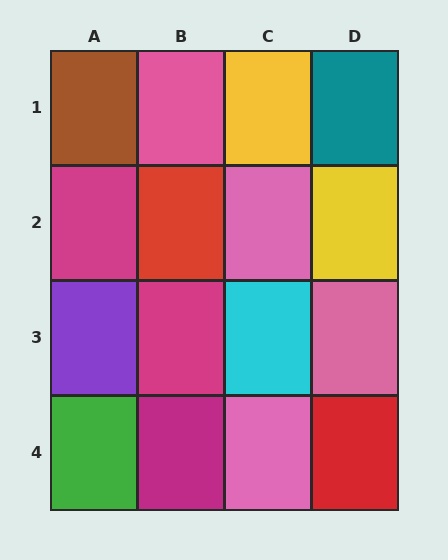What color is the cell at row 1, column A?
Brown.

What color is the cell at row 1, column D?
Teal.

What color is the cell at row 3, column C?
Cyan.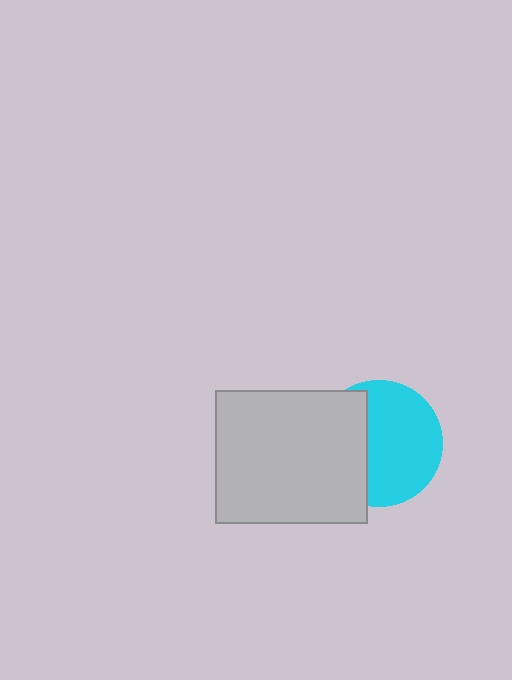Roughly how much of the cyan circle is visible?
About half of it is visible (roughly 62%).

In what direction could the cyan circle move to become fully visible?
The cyan circle could move right. That would shift it out from behind the light gray rectangle entirely.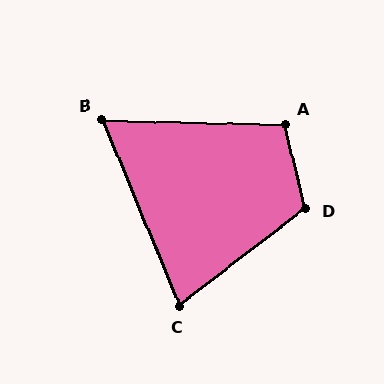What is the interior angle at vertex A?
Approximately 105 degrees (obtuse).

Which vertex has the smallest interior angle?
B, at approximately 66 degrees.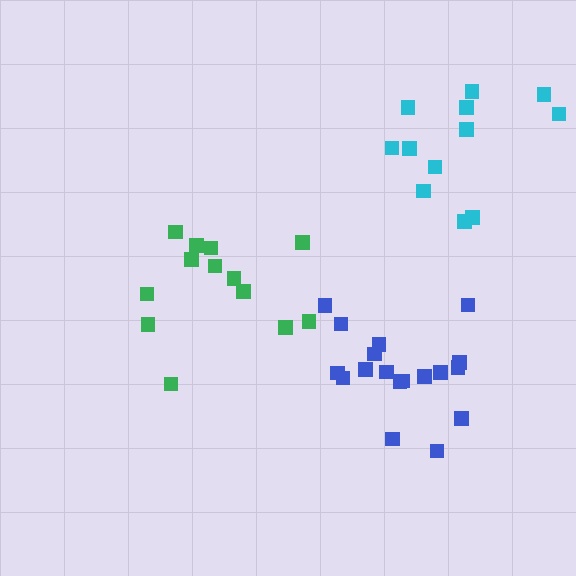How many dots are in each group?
Group 1: 13 dots, Group 2: 18 dots, Group 3: 12 dots (43 total).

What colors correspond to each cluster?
The clusters are colored: green, blue, cyan.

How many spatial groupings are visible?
There are 3 spatial groupings.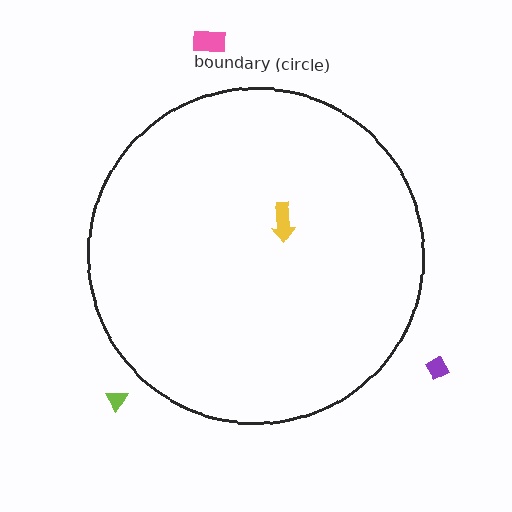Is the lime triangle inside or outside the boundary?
Outside.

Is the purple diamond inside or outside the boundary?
Outside.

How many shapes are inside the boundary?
1 inside, 3 outside.